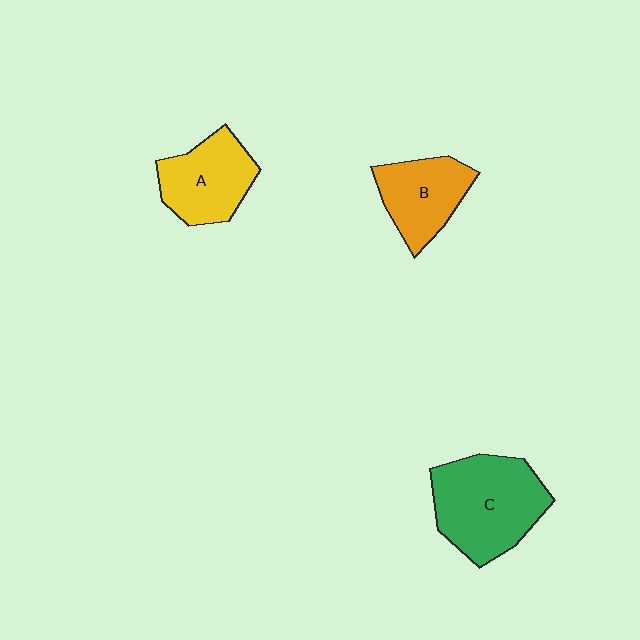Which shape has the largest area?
Shape C (green).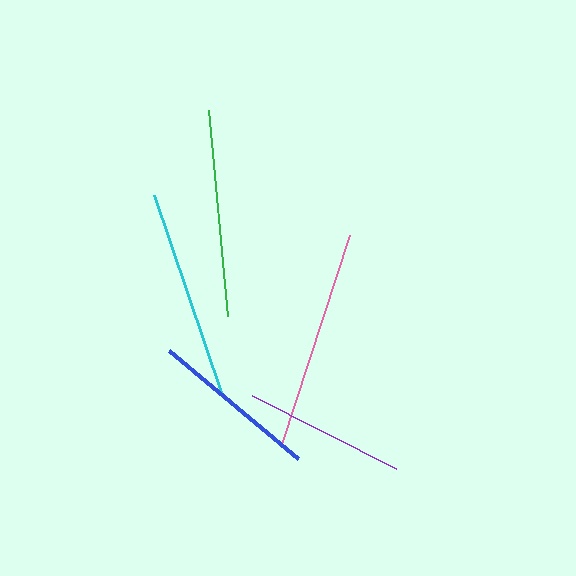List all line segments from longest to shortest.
From longest to shortest: pink, cyan, green, blue, purple.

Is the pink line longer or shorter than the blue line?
The pink line is longer than the blue line.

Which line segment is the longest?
The pink line is the longest at approximately 220 pixels.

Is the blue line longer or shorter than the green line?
The green line is longer than the blue line.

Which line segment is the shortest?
The purple line is the shortest at approximately 161 pixels.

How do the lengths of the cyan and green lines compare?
The cyan and green lines are approximately the same length.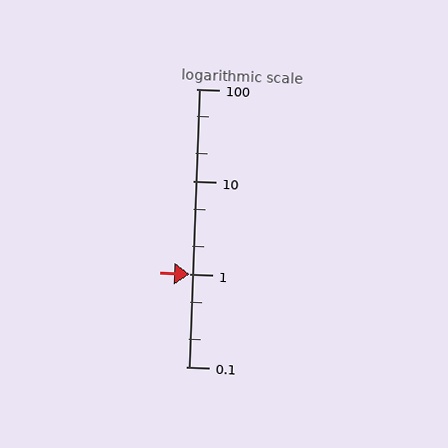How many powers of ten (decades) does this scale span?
The scale spans 3 decades, from 0.1 to 100.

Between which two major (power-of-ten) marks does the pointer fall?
The pointer is between 0.1 and 1.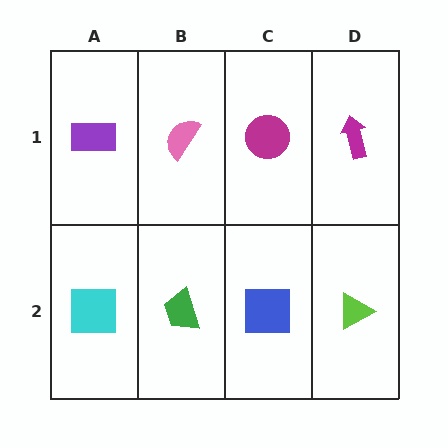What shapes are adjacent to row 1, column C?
A blue square (row 2, column C), a pink semicircle (row 1, column B), a magenta arrow (row 1, column D).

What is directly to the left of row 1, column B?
A purple rectangle.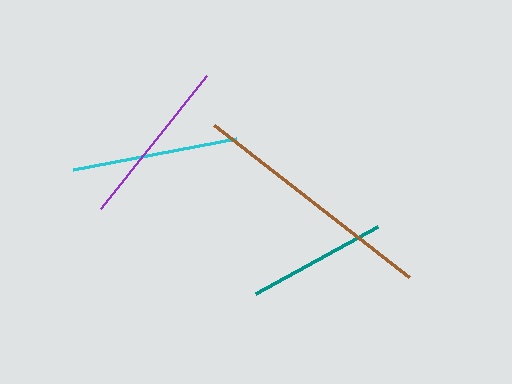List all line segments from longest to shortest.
From longest to shortest: brown, purple, cyan, teal.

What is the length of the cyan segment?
The cyan segment is approximately 166 pixels long.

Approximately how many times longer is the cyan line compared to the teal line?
The cyan line is approximately 1.2 times the length of the teal line.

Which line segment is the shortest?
The teal line is the shortest at approximately 140 pixels.